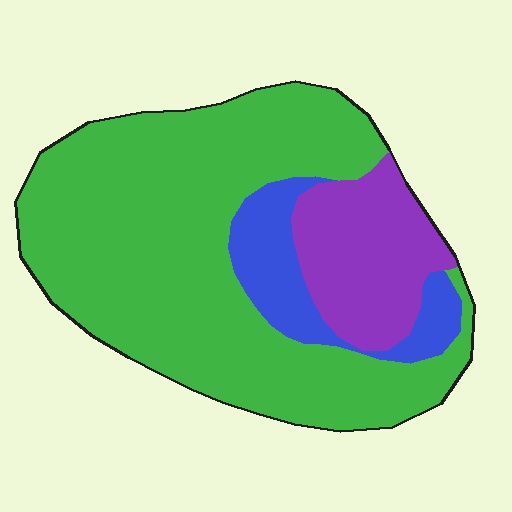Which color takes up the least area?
Blue, at roughly 10%.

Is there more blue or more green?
Green.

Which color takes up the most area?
Green, at roughly 70%.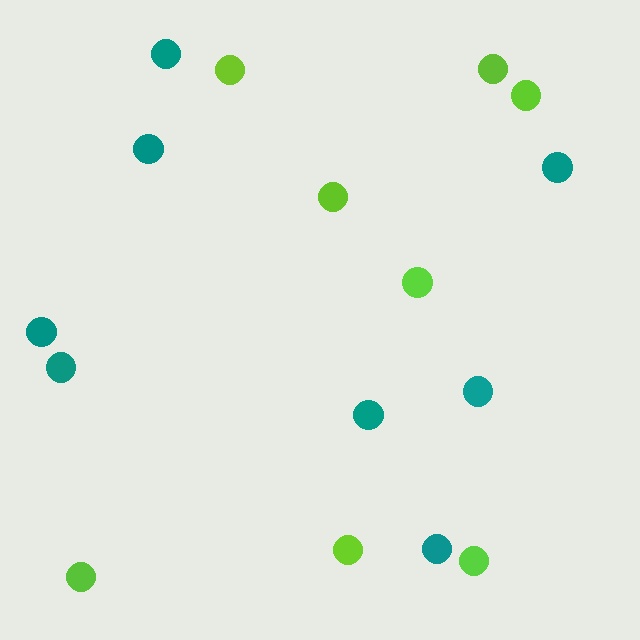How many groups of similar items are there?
There are 2 groups: one group of lime circles (8) and one group of teal circles (8).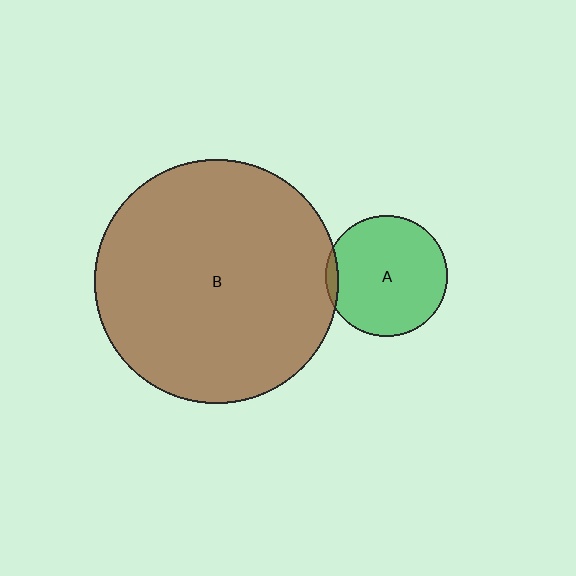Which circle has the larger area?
Circle B (brown).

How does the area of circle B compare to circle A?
Approximately 4.0 times.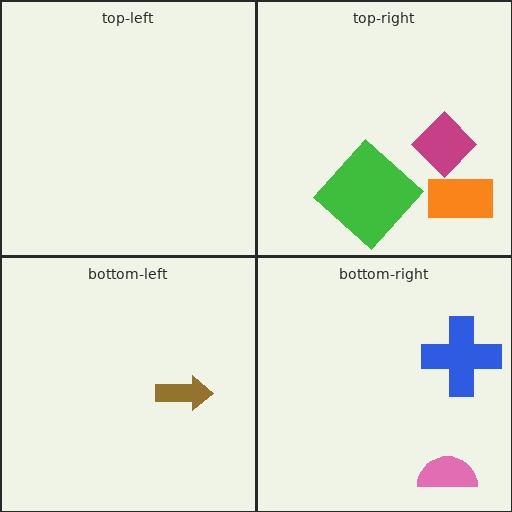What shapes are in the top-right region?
The green diamond, the orange rectangle, the magenta diamond.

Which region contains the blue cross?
The bottom-right region.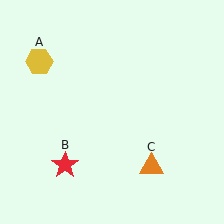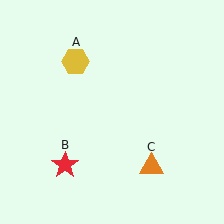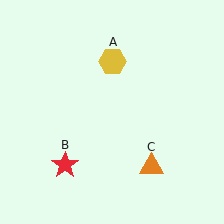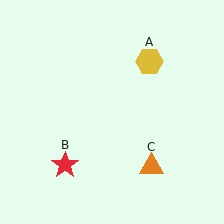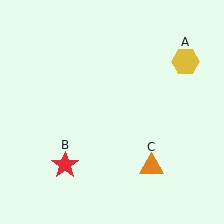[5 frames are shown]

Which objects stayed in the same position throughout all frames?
Red star (object B) and orange triangle (object C) remained stationary.